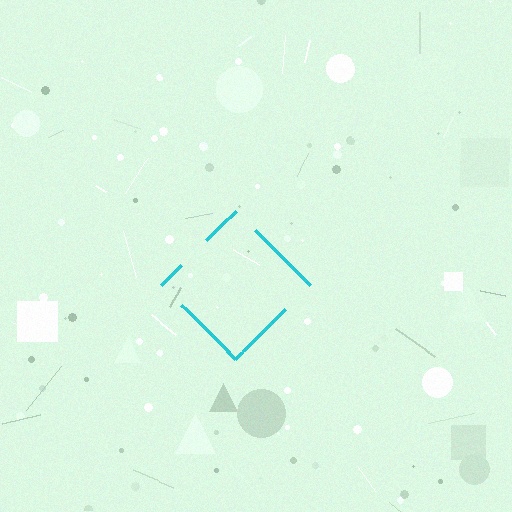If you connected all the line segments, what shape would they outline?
They would outline a diamond.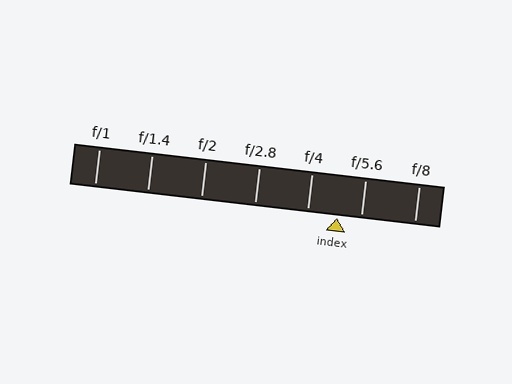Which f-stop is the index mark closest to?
The index mark is closest to f/5.6.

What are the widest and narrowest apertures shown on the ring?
The widest aperture shown is f/1 and the narrowest is f/8.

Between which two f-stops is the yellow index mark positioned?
The index mark is between f/4 and f/5.6.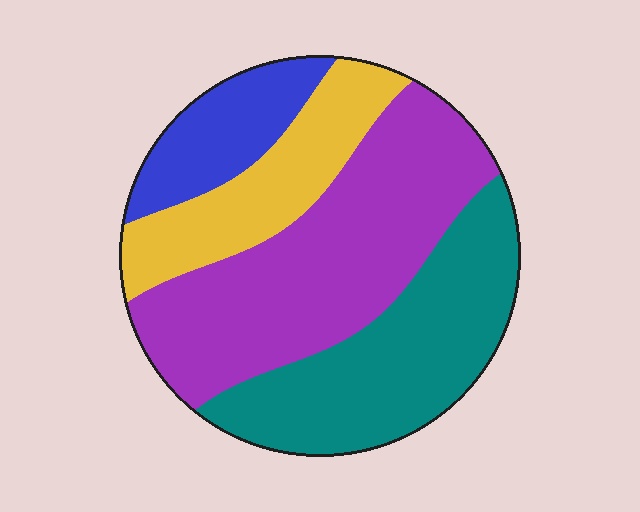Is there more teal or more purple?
Purple.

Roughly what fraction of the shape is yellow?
Yellow takes up about one sixth (1/6) of the shape.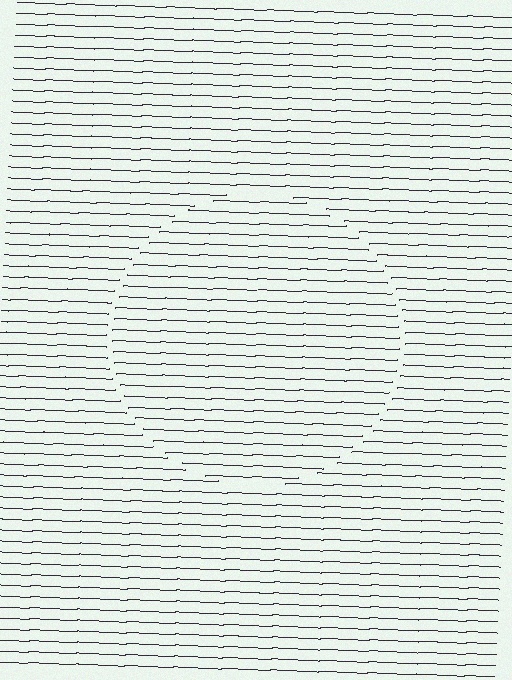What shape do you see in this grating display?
An illusory circle. The interior of the shape contains the same grating, shifted by half a period — the contour is defined by the phase discontinuity where line-ends from the inner and outer gratings abut.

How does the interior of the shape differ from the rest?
The interior of the shape contains the same grating, shifted by half a period — the contour is defined by the phase discontinuity where line-ends from the inner and outer gratings abut.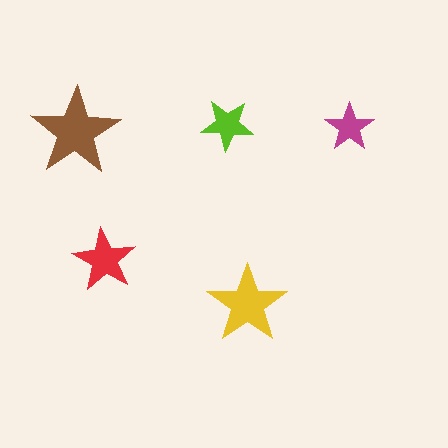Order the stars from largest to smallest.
the brown one, the yellow one, the red one, the lime one, the magenta one.